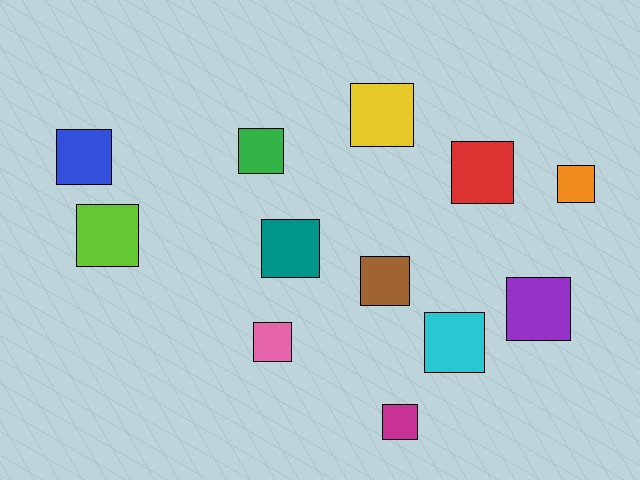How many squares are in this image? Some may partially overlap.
There are 12 squares.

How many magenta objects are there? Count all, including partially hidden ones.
There is 1 magenta object.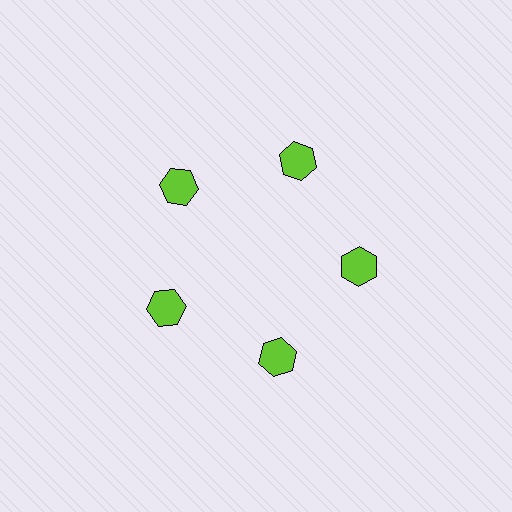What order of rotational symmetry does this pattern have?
This pattern has 5-fold rotational symmetry.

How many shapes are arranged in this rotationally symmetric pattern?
There are 5 shapes, arranged in 5 groups of 1.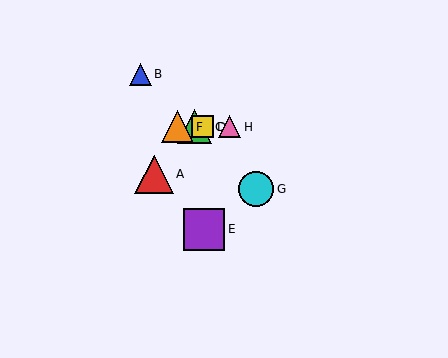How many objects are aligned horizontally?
4 objects (C, D, F, H) are aligned horizontally.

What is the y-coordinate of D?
Object D is at y≈127.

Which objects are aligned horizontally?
Objects C, D, F, H are aligned horizontally.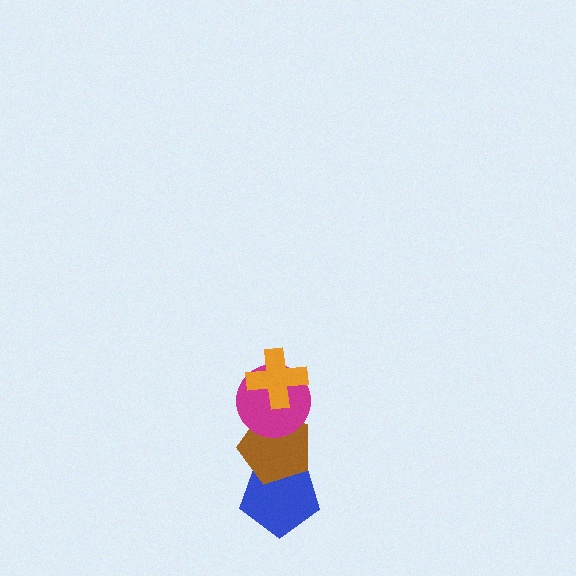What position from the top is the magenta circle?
The magenta circle is 2nd from the top.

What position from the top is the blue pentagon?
The blue pentagon is 4th from the top.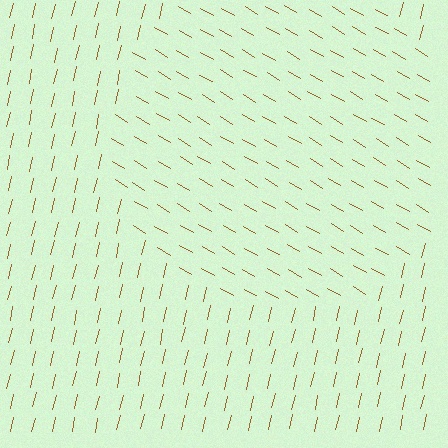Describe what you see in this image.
The image is filled with small brown line segments. A circle region in the image has lines oriented differently from the surrounding lines, creating a visible texture boundary.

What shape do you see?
I see a circle.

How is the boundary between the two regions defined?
The boundary is defined purely by a change in line orientation (approximately 72 degrees difference). All lines are the same color and thickness.